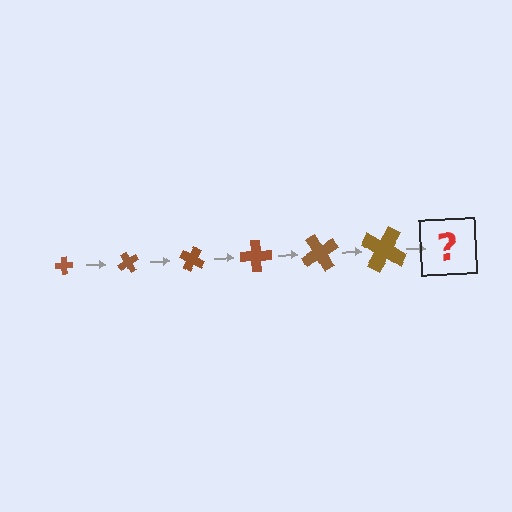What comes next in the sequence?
The next element should be a cross, larger than the previous one and rotated 360 degrees from the start.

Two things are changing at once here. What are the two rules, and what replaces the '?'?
The two rules are that the cross grows larger each step and it rotates 60 degrees each step. The '?' should be a cross, larger than the previous one and rotated 360 degrees from the start.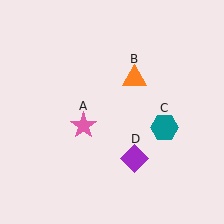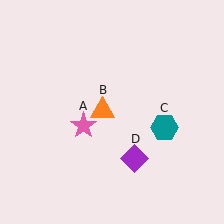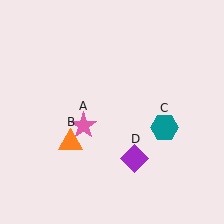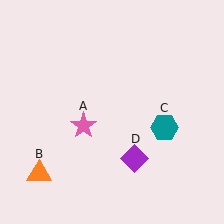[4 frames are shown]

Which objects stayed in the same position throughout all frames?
Pink star (object A) and teal hexagon (object C) and purple diamond (object D) remained stationary.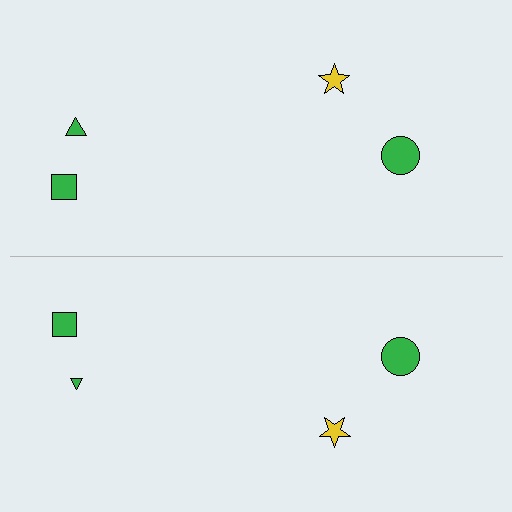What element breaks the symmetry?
The green triangle on the bottom side has a different size than its mirror counterpart.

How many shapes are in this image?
There are 8 shapes in this image.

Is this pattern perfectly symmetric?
No, the pattern is not perfectly symmetric. The green triangle on the bottom side has a different size than its mirror counterpart.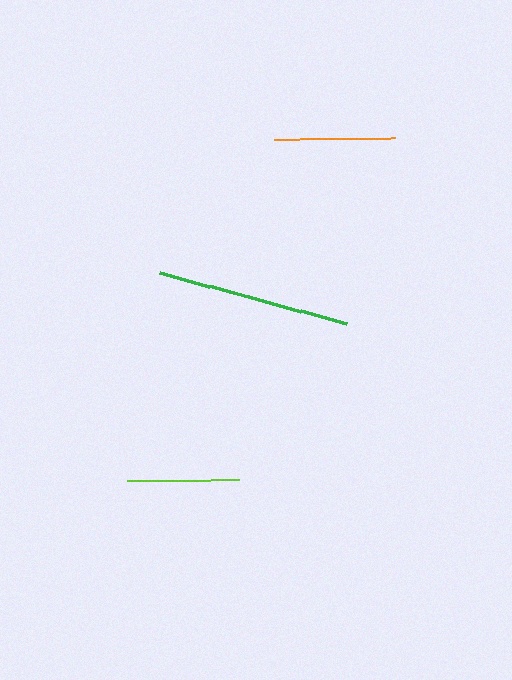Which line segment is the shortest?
The lime line is the shortest at approximately 112 pixels.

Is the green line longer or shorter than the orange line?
The green line is longer than the orange line.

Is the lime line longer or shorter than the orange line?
The orange line is longer than the lime line.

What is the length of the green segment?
The green segment is approximately 194 pixels long.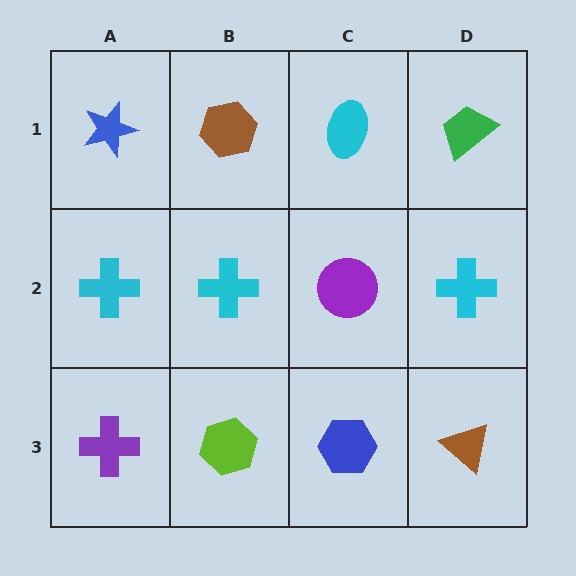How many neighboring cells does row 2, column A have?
3.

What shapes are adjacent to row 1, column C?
A purple circle (row 2, column C), a brown hexagon (row 1, column B), a green trapezoid (row 1, column D).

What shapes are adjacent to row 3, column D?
A cyan cross (row 2, column D), a blue hexagon (row 3, column C).